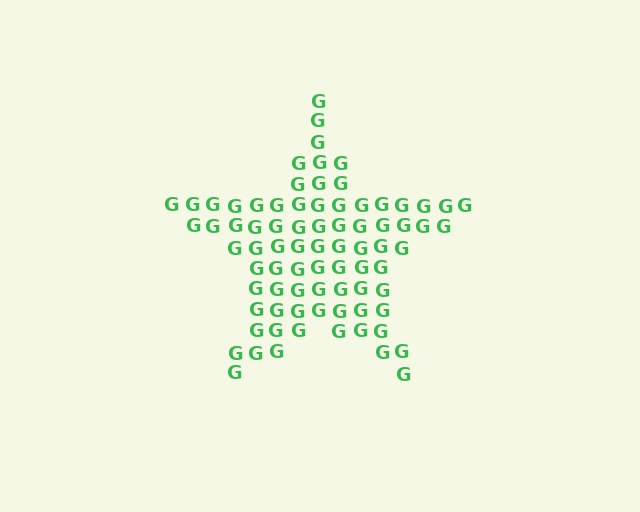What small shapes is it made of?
It is made of small letter G's.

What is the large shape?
The large shape is a star.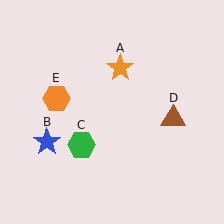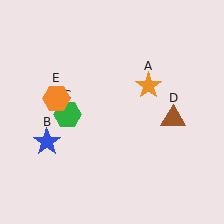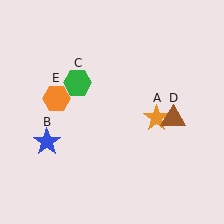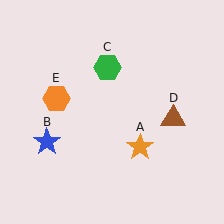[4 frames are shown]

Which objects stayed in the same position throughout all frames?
Blue star (object B) and brown triangle (object D) and orange hexagon (object E) remained stationary.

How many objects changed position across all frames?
2 objects changed position: orange star (object A), green hexagon (object C).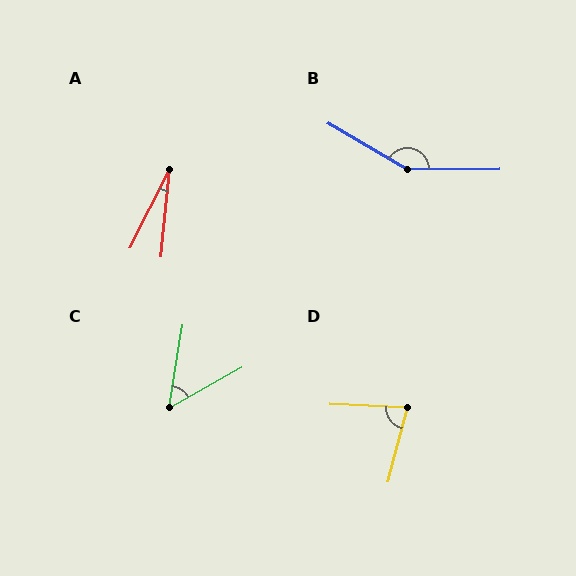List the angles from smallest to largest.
A (21°), C (51°), D (78°), B (149°).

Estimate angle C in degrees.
Approximately 51 degrees.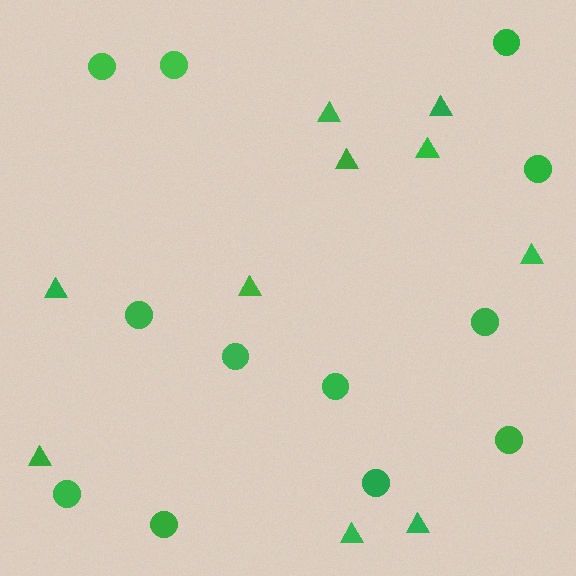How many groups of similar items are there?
There are 2 groups: one group of circles (12) and one group of triangles (10).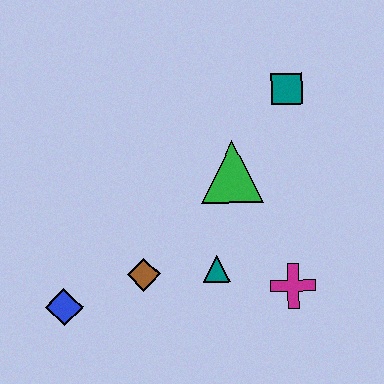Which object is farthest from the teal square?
The blue diamond is farthest from the teal square.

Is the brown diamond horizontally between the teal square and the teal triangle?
No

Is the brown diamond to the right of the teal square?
No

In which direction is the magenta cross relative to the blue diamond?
The magenta cross is to the right of the blue diamond.